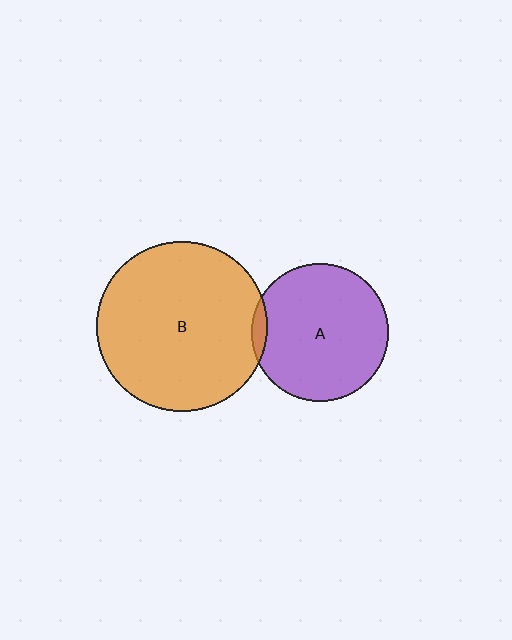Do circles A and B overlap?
Yes.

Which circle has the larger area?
Circle B (orange).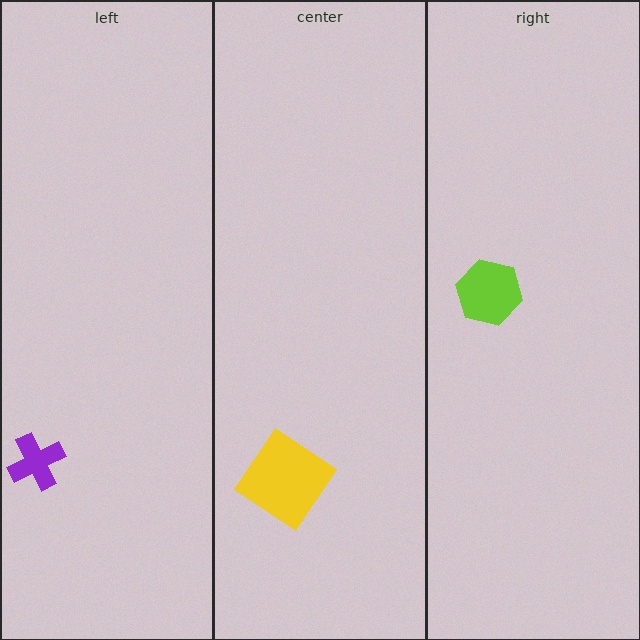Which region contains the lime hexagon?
The right region.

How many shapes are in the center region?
1.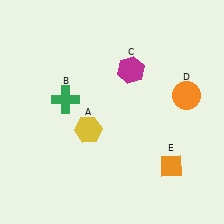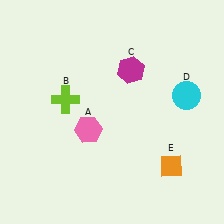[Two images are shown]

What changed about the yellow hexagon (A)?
In Image 1, A is yellow. In Image 2, it changed to pink.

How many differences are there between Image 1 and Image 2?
There are 3 differences between the two images.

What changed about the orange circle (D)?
In Image 1, D is orange. In Image 2, it changed to cyan.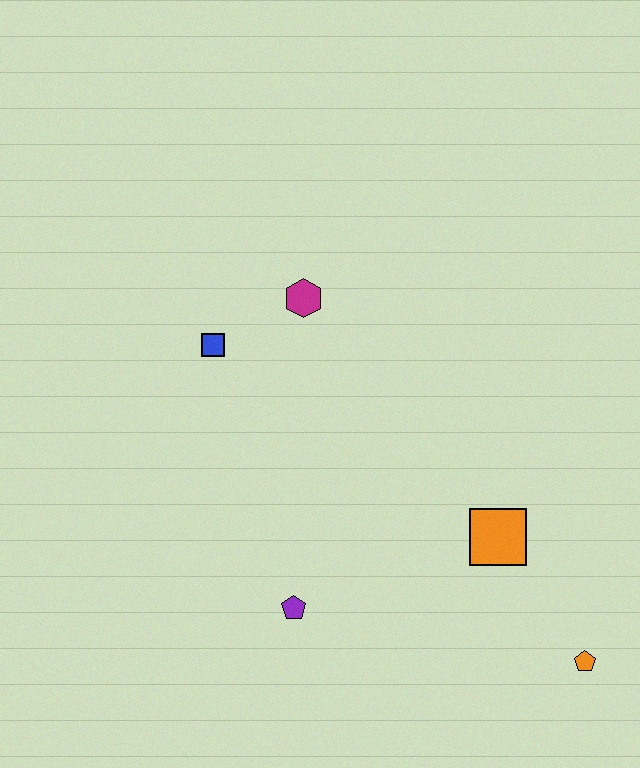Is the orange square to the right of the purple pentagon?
Yes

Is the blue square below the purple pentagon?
No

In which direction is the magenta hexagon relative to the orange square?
The magenta hexagon is above the orange square.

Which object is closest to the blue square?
The magenta hexagon is closest to the blue square.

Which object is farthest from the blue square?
The orange pentagon is farthest from the blue square.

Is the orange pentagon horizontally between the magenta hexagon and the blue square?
No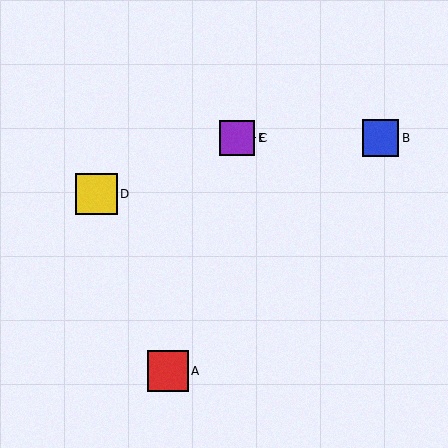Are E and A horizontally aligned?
No, E is at y≈138 and A is at y≈371.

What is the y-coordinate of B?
Object B is at y≈138.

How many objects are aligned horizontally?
3 objects (B, C, E) are aligned horizontally.